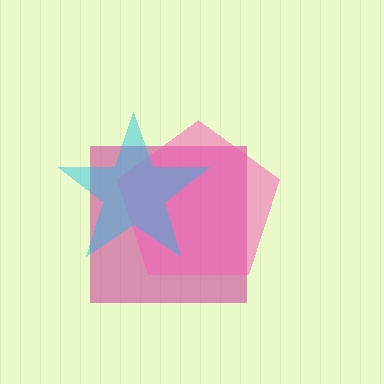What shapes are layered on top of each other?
The layered shapes are: a magenta square, a pink pentagon, a cyan star.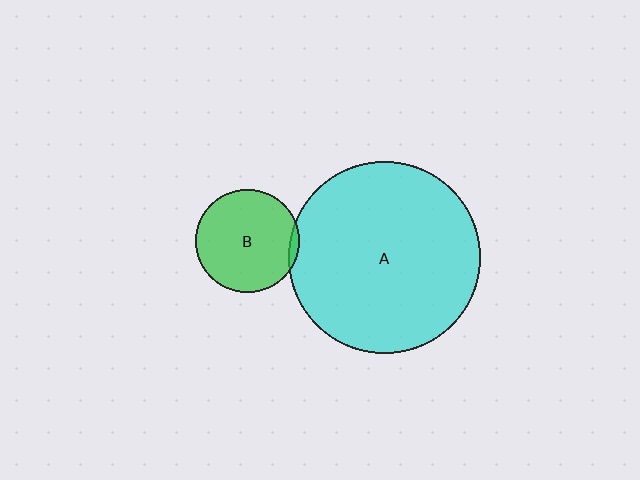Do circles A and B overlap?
Yes.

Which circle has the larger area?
Circle A (cyan).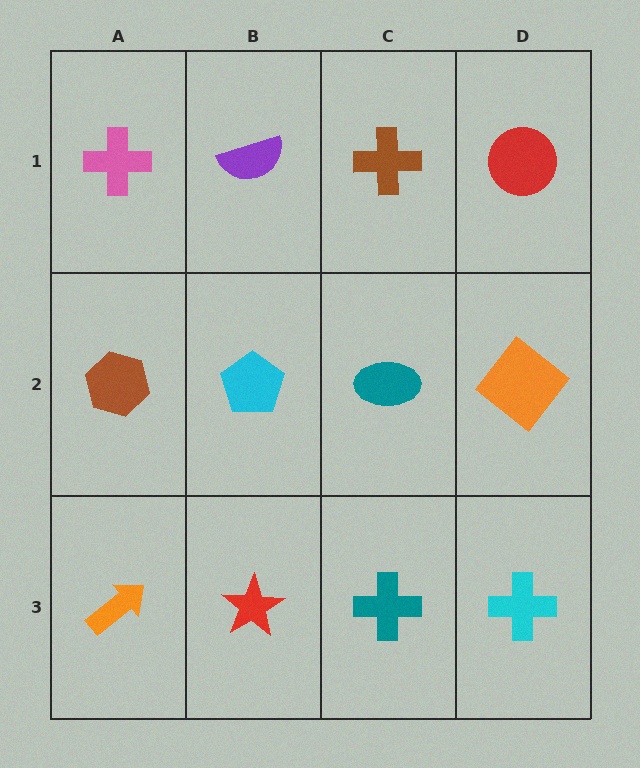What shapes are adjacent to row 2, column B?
A purple semicircle (row 1, column B), a red star (row 3, column B), a brown hexagon (row 2, column A), a teal ellipse (row 2, column C).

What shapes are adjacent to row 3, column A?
A brown hexagon (row 2, column A), a red star (row 3, column B).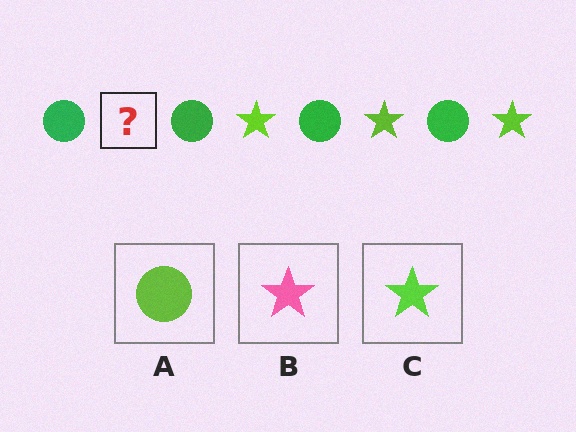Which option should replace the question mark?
Option C.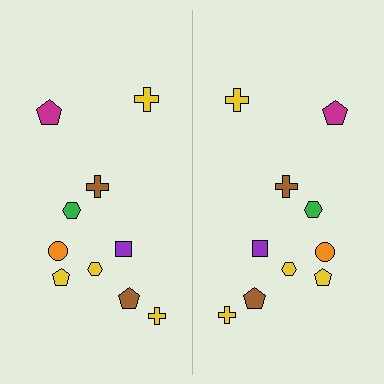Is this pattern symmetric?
Yes, this pattern has bilateral (reflection) symmetry.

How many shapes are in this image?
There are 20 shapes in this image.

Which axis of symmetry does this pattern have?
The pattern has a vertical axis of symmetry running through the center of the image.